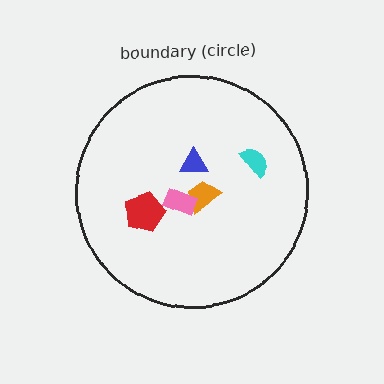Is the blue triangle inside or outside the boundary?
Inside.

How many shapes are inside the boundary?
5 inside, 0 outside.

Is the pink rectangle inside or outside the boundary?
Inside.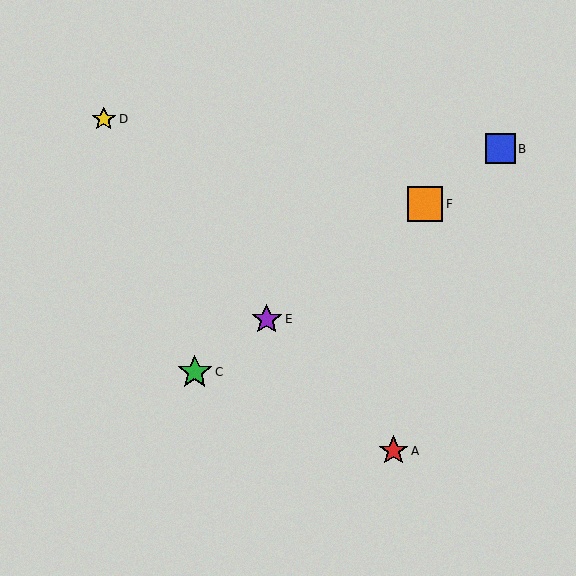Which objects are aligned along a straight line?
Objects B, C, E, F are aligned along a straight line.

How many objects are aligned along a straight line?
4 objects (B, C, E, F) are aligned along a straight line.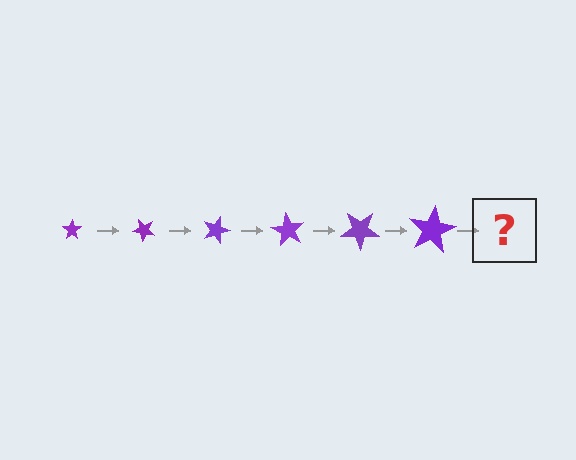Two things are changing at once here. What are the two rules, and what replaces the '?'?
The two rules are that the star grows larger each step and it rotates 45 degrees each step. The '?' should be a star, larger than the previous one and rotated 270 degrees from the start.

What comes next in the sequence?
The next element should be a star, larger than the previous one and rotated 270 degrees from the start.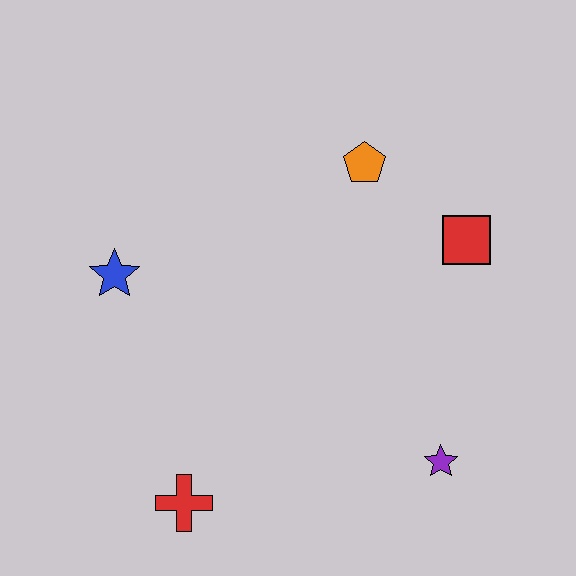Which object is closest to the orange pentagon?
The red square is closest to the orange pentagon.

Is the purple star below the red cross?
No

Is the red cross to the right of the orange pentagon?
No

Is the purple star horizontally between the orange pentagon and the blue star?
No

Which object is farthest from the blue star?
The purple star is farthest from the blue star.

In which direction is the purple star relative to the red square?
The purple star is below the red square.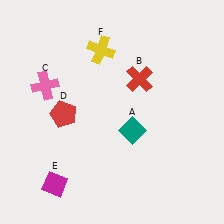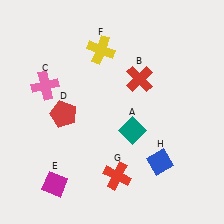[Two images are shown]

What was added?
A red cross (G), a blue diamond (H) were added in Image 2.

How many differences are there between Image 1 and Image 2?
There are 2 differences between the two images.